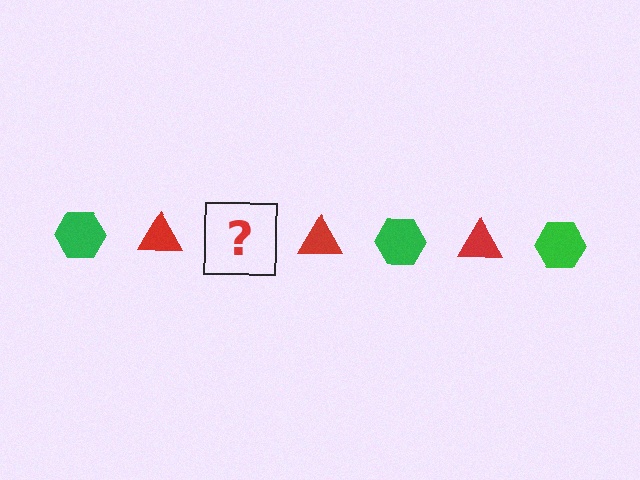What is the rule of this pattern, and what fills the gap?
The rule is that the pattern alternates between green hexagon and red triangle. The gap should be filled with a green hexagon.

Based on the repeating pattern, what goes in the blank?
The blank should be a green hexagon.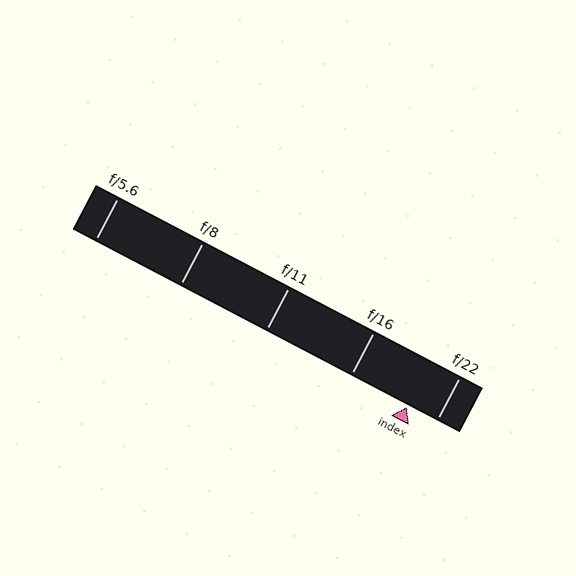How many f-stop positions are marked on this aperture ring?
There are 5 f-stop positions marked.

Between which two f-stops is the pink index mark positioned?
The index mark is between f/16 and f/22.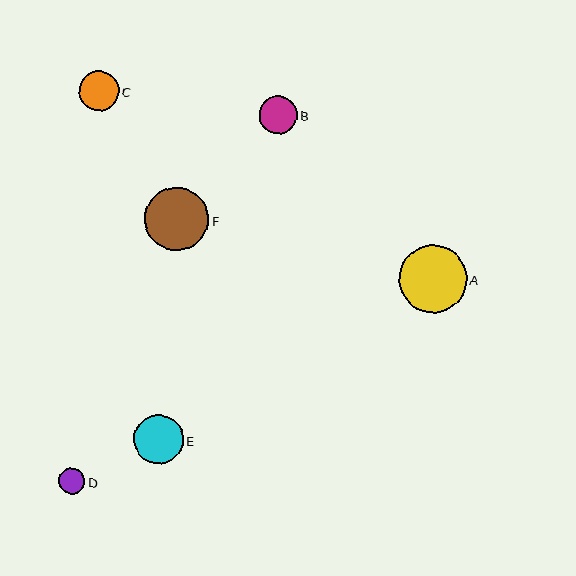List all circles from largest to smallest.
From largest to smallest: A, F, E, C, B, D.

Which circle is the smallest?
Circle D is the smallest with a size of approximately 26 pixels.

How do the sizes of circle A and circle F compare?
Circle A and circle F are approximately the same size.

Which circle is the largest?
Circle A is the largest with a size of approximately 68 pixels.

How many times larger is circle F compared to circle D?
Circle F is approximately 2.5 times the size of circle D.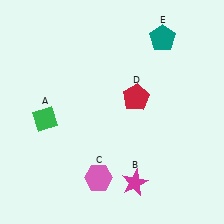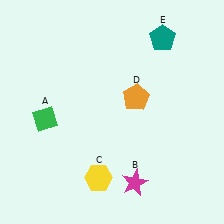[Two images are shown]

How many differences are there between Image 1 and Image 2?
There are 2 differences between the two images.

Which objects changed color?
C changed from pink to yellow. D changed from red to orange.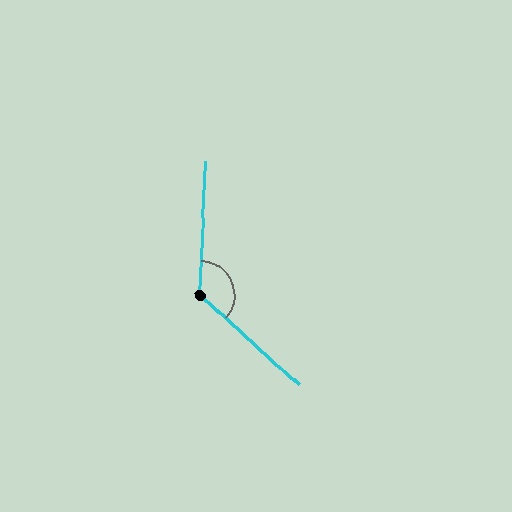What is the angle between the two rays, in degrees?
Approximately 130 degrees.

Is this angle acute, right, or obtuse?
It is obtuse.